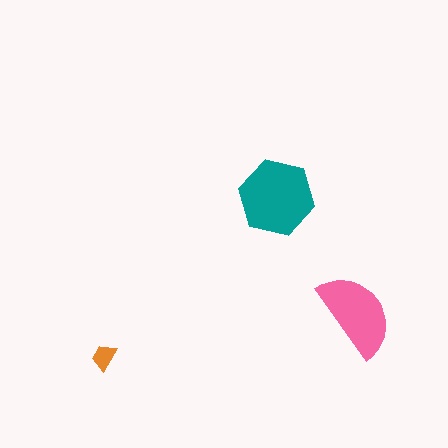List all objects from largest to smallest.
The teal hexagon, the pink semicircle, the orange trapezoid.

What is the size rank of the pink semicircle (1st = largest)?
2nd.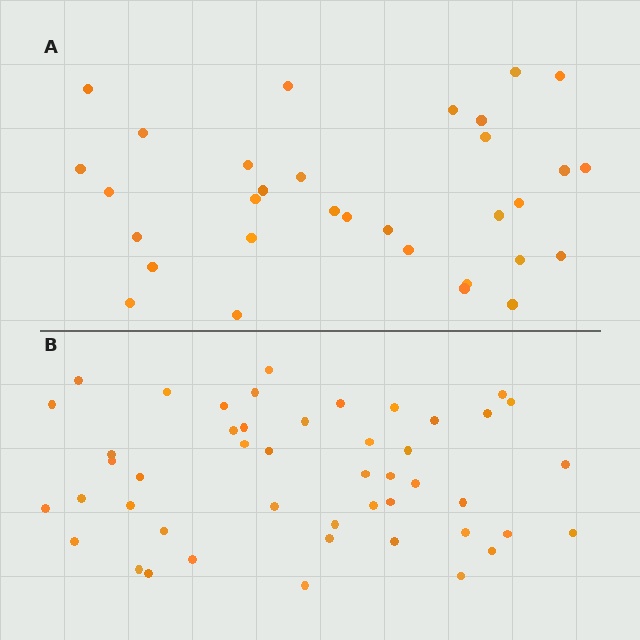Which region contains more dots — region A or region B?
Region B (the bottom region) has more dots.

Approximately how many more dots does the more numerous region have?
Region B has approximately 15 more dots than region A.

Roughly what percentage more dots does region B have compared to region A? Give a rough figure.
About 45% more.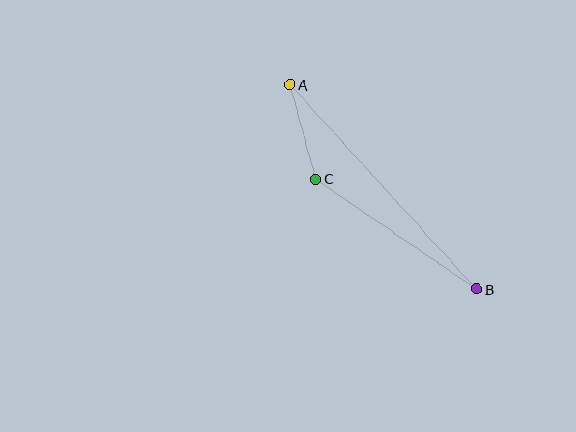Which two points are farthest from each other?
Points A and B are farthest from each other.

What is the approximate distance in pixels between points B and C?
The distance between B and C is approximately 194 pixels.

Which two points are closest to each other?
Points A and C are closest to each other.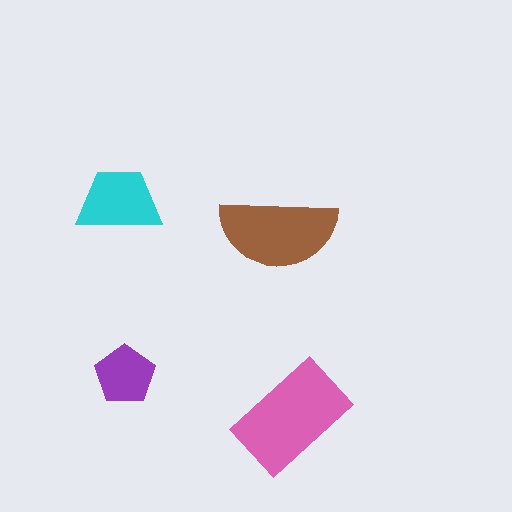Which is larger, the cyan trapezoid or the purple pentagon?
The cyan trapezoid.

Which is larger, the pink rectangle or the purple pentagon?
The pink rectangle.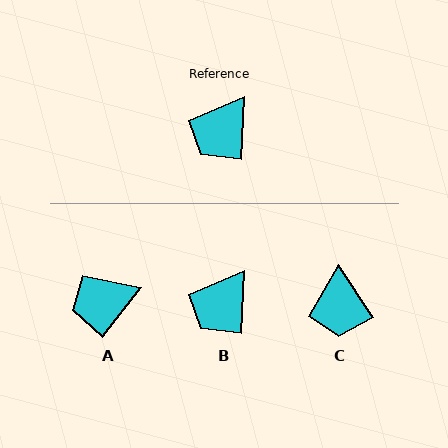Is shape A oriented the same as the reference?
No, it is off by about 35 degrees.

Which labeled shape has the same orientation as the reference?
B.